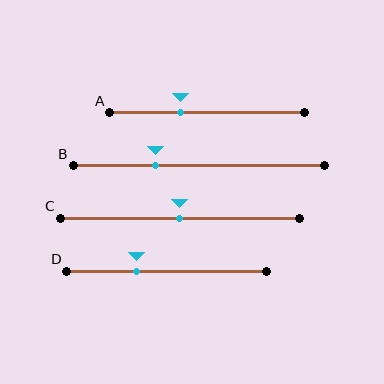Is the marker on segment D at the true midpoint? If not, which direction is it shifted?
No, the marker on segment D is shifted to the left by about 15% of the segment length.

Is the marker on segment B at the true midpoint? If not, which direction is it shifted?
No, the marker on segment B is shifted to the left by about 17% of the segment length.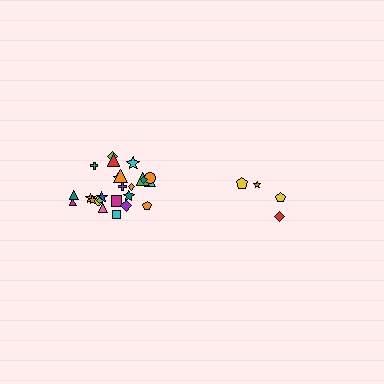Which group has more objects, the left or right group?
The left group.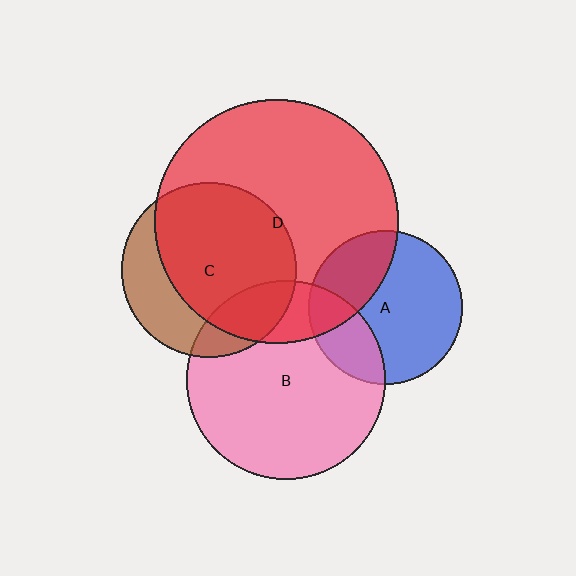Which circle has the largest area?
Circle D (red).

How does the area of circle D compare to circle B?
Approximately 1.5 times.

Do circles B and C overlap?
Yes.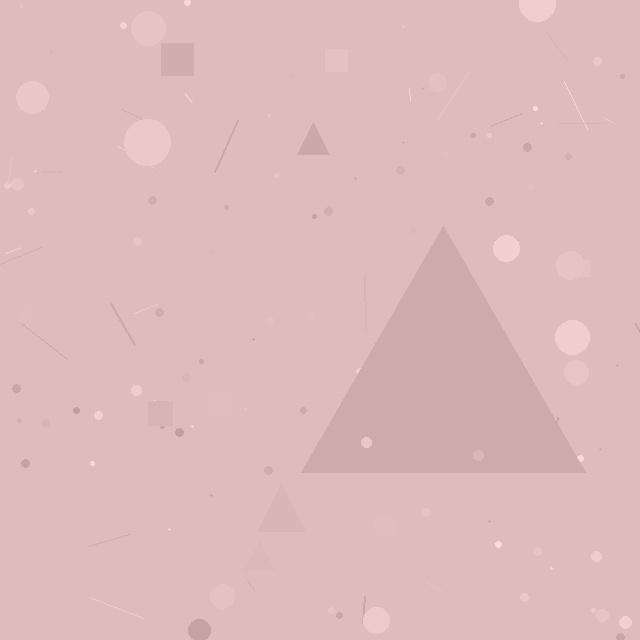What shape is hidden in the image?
A triangle is hidden in the image.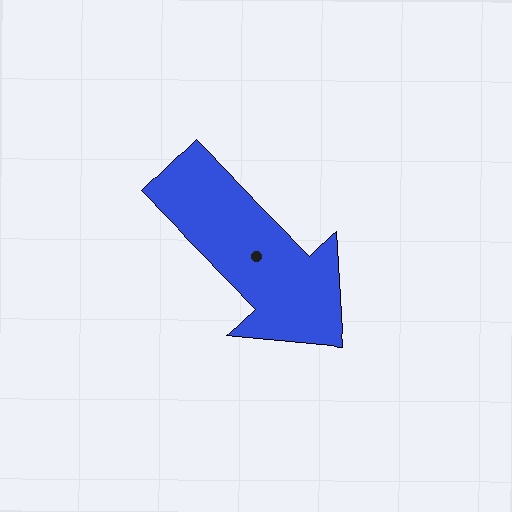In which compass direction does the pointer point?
Southeast.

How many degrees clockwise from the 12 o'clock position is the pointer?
Approximately 136 degrees.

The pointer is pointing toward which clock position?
Roughly 5 o'clock.